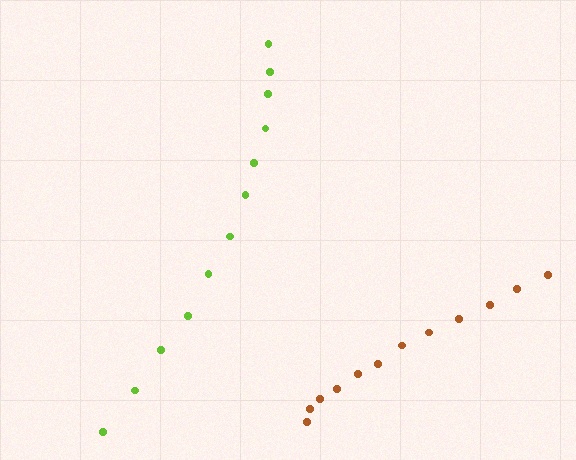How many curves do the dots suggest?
There are 2 distinct paths.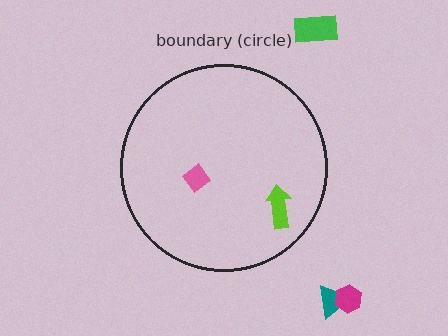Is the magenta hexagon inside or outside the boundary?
Outside.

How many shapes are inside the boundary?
2 inside, 3 outside.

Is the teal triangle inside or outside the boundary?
Outside.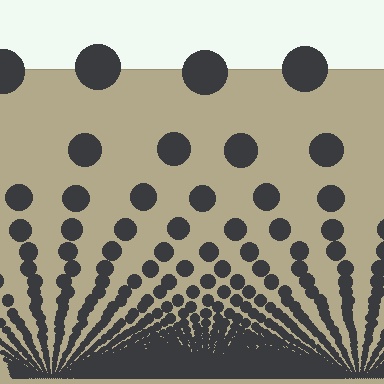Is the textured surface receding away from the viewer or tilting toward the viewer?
The surface appears to tilt toward the viewer. Texture elements get larger and sparser toward the top.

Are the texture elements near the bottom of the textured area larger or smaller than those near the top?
Smaller. The gradient is inverted — elements near the bottom are smaller and denser.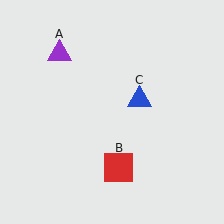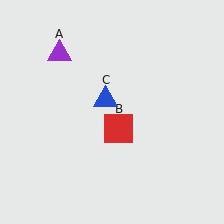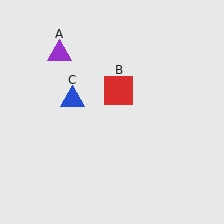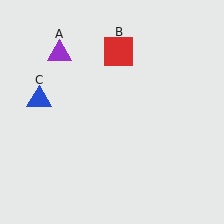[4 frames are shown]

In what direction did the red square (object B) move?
The red square (object B) moved up.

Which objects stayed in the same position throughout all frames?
Purple triangle (object A) remained stationary.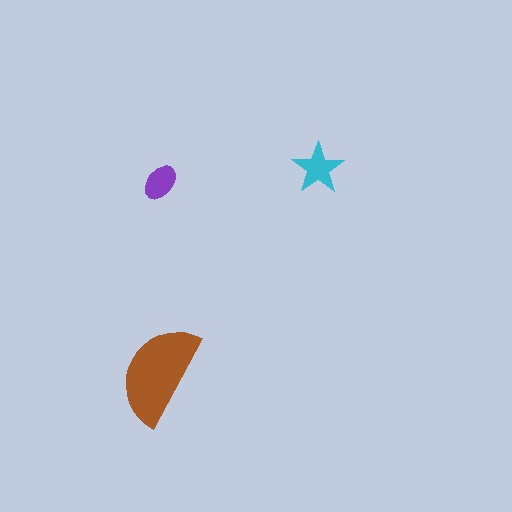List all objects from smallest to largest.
The purple ellipse, the cyan star, the brown semicircle.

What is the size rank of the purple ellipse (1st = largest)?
3rd.